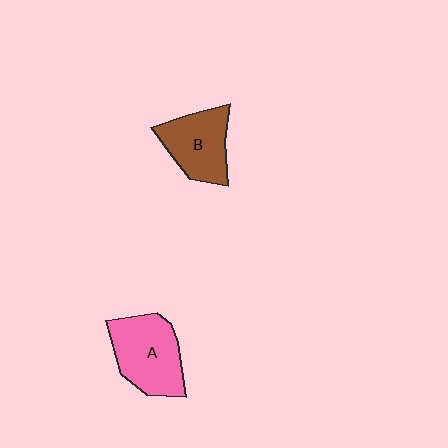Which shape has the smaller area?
Shape B (brown).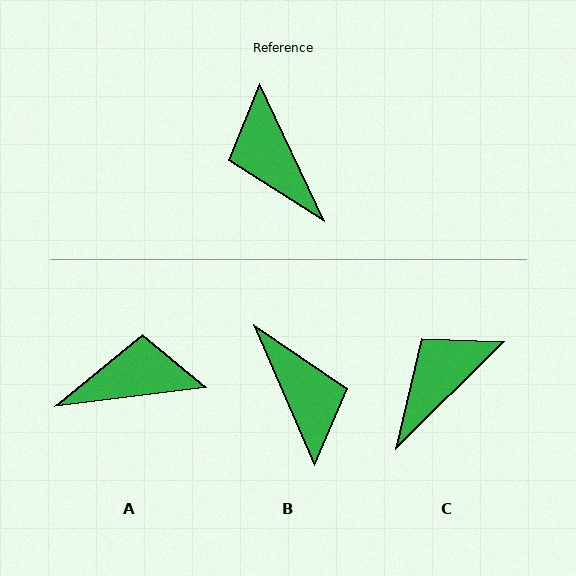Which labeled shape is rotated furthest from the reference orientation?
B, about 178 degrees away.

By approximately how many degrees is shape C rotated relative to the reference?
Approximately 71 degrees clockwise.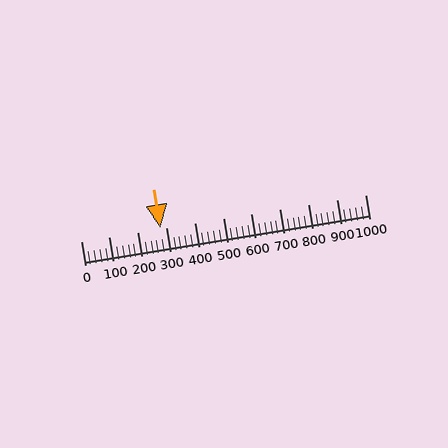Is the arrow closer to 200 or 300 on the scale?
The arrow is closer to 300.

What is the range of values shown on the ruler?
The ruler shows values from 0 to 1000.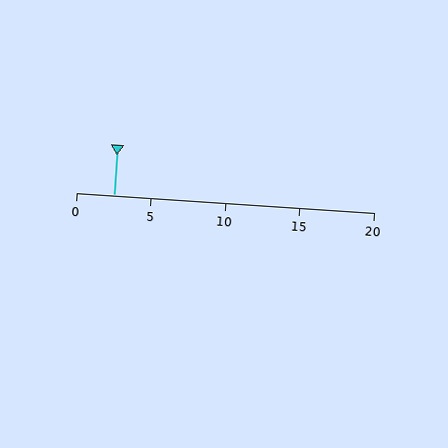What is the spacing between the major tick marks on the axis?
The major ticks are spaced 5 apart.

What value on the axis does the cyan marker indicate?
The marker indicates approximately 2.5.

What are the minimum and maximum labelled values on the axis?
The axis runs from 0 to 20.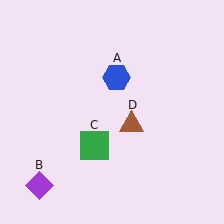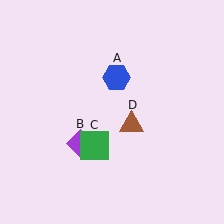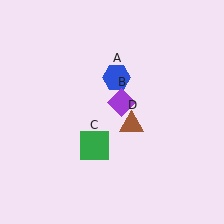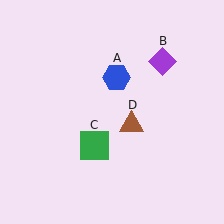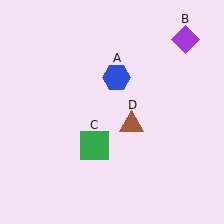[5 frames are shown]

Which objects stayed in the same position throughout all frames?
Blue hexagon (object A) and green square (object C) and brown triangle (object D) remained stationary.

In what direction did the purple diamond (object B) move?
The purple diamond (object B) moved up and to the right.